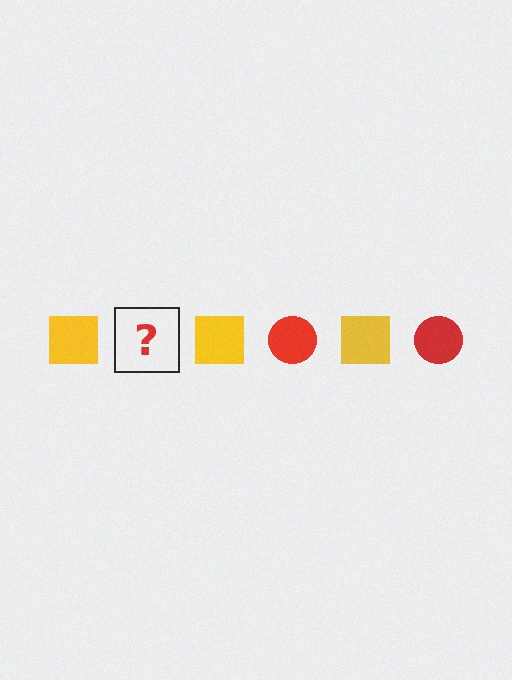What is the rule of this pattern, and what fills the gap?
The rule is that the pattern alternates between yellow square and red circle. The gap should be filled with a red circle.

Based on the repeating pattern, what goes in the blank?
The blank should be a red circle.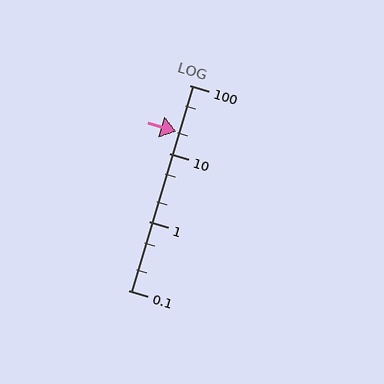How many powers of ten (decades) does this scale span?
The scale spans 3 decades, from 0.1 to 100.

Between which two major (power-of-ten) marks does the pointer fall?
The pointer is between 10 and 100.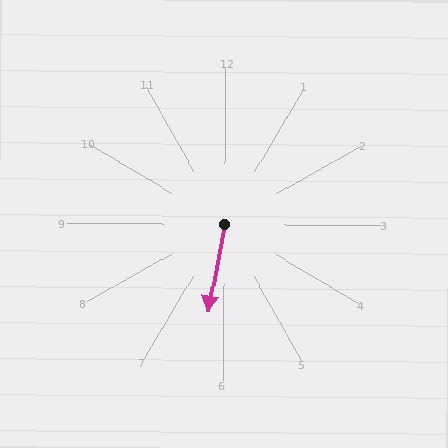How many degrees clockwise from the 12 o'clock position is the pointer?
Approximately 190 degrees.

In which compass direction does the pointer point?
South.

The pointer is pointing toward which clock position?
Roughly 6 o'clock.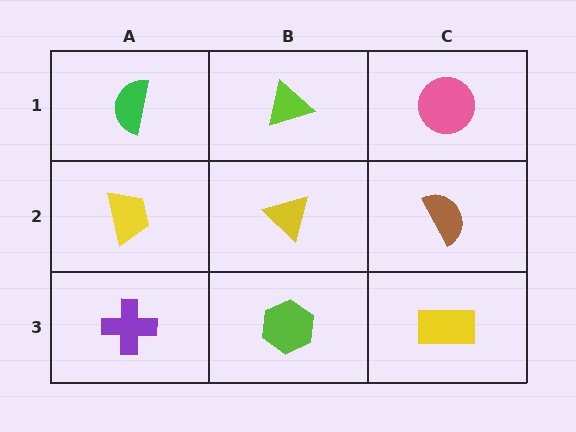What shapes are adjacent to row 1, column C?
A brown semicircle (row 2, column C), a lime triangle (row 1, column B).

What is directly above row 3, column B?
A yellow triangle.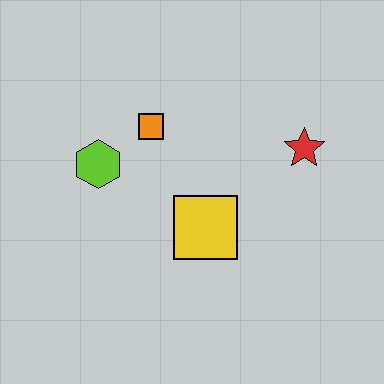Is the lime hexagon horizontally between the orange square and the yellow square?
No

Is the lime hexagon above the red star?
No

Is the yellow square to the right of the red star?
No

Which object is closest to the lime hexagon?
The orange square is closest to the lime hexagon.